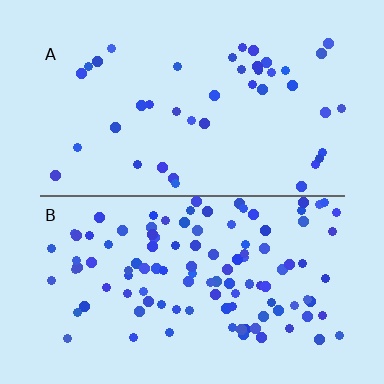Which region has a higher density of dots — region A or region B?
B (the bottom).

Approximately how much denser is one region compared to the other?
Approximately 2.7× — region B over region A.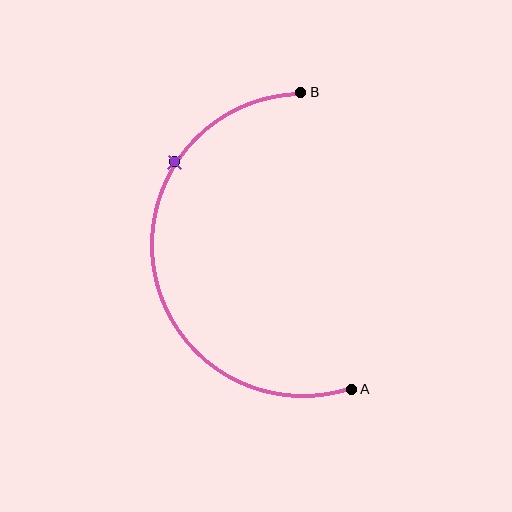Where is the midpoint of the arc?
The arc midpoint is the point on the curve farthest from the straight line joining A and B. It sits to the left of that line.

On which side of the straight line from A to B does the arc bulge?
The arc bulges to the left of the straight line connecting A and B.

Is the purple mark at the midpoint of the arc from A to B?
No. The purple mark lies on the arc but is closer to endpoint B. The arc midpoint would be at the point on the curve equidistant along the arc from both A and B.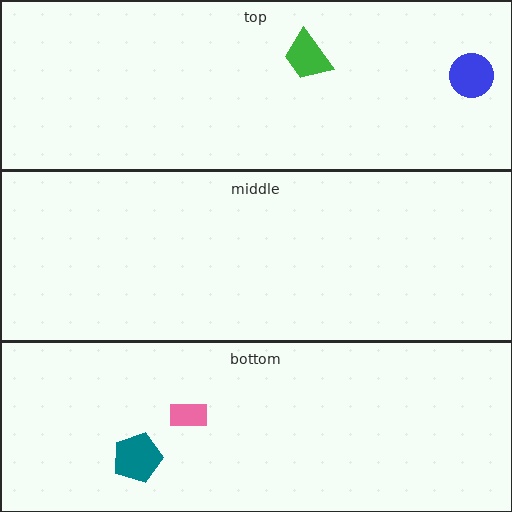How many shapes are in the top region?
2.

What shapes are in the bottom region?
The teal pentagon, the pink rectangle.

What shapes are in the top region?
The green trapezoid, the blue circle.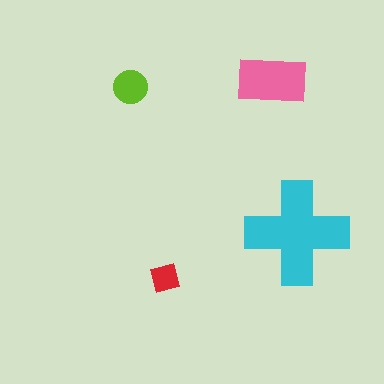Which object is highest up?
The pink rectangle is topmost.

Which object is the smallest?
The red square.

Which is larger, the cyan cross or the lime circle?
The cyan cross.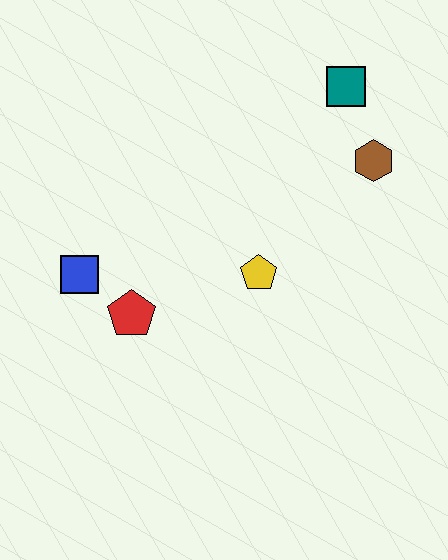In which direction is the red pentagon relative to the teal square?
The red pentagon is below the teal square.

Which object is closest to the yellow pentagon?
The red pentagon is closest to the yellow pentagon.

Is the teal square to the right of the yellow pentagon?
Yes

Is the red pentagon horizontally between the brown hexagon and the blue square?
Yes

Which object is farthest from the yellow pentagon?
The teal square is farthest from the yellow pentagon.